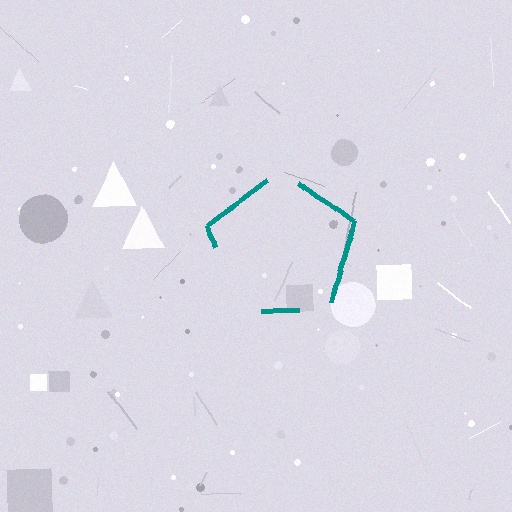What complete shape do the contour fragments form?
The contour fragments form a pentagon.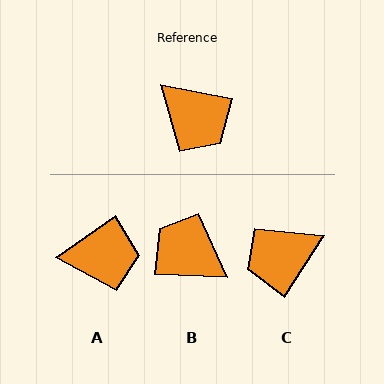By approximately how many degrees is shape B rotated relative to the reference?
Approximately 171 degrees clockwise.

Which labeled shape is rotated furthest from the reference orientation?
B, about 171 degrees away.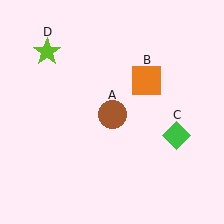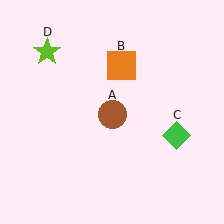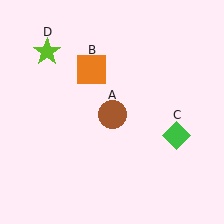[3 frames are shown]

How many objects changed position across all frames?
1 object changed position: orange square (object B).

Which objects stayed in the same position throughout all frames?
Brown circle (object A) and green diamond (object C) and lime star (object D) remained stationary.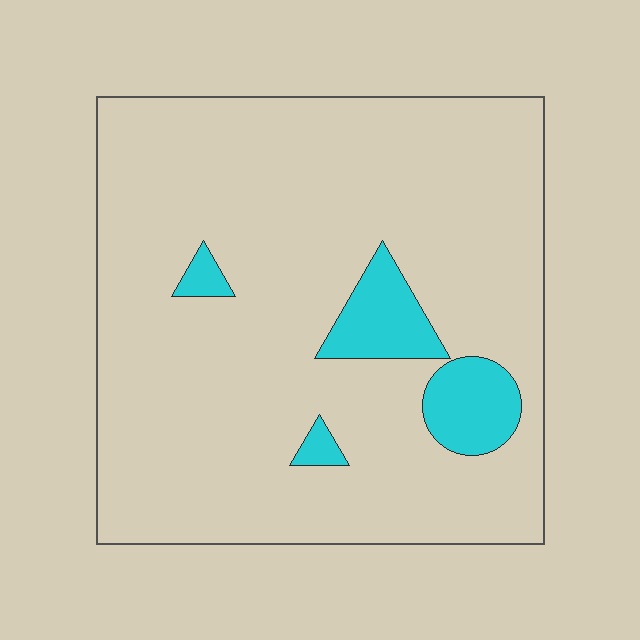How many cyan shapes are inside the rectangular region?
4.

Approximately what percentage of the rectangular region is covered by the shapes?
Approximately 10%.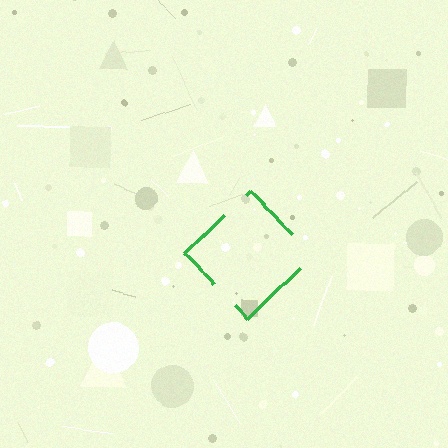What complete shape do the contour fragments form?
The contour fragments form a diamond.